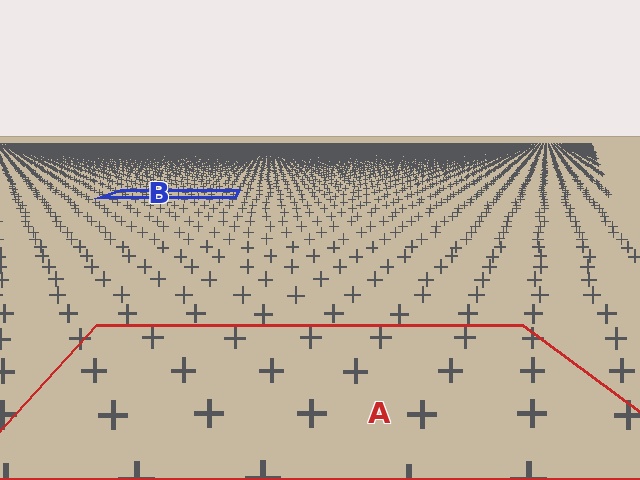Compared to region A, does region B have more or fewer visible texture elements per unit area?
Region B has more texture elements per unit area — they are packed more densely because it is farther away.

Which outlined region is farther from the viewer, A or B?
Region B is farther from the viewer — the texture elements inside it appear smaller and more densely packed.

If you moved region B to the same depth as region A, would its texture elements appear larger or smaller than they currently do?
They would appear larger. At a closer depth, the same texture elements are projected at a bigger on-screen size.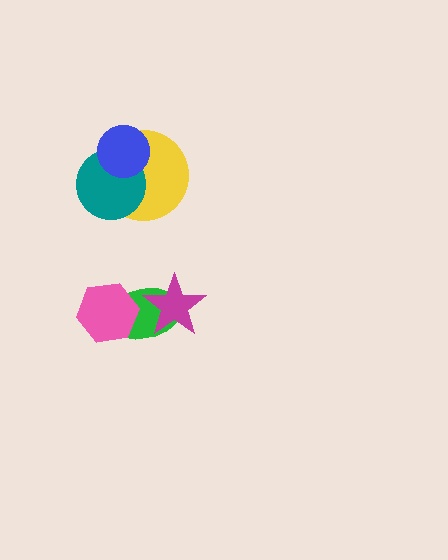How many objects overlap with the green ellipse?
2 objects overlap with the green ellipse.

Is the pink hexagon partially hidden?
No, no other shape covers it.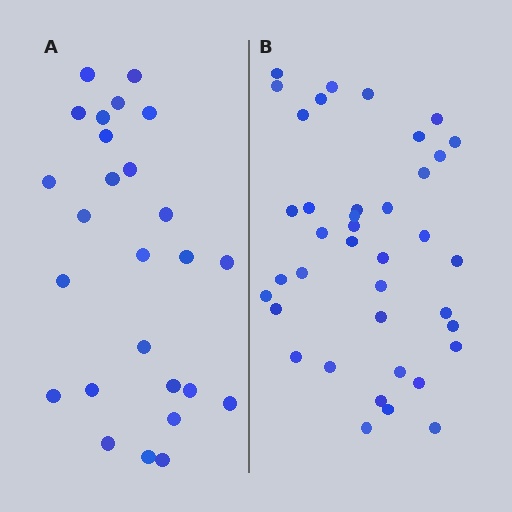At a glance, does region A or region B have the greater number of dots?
Region B (the right region) has more dots.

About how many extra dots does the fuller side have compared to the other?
Region B has approximately 15 more dots than region A.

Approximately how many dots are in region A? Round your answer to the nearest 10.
About 30 dots. (The exact count is 26, which rounds to 30.)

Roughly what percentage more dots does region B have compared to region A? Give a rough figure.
About 50% more.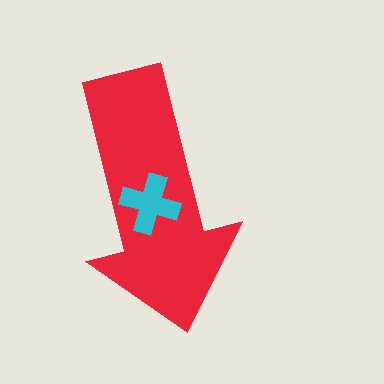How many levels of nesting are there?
2.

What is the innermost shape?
The cyan cross.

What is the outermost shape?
The red arrow.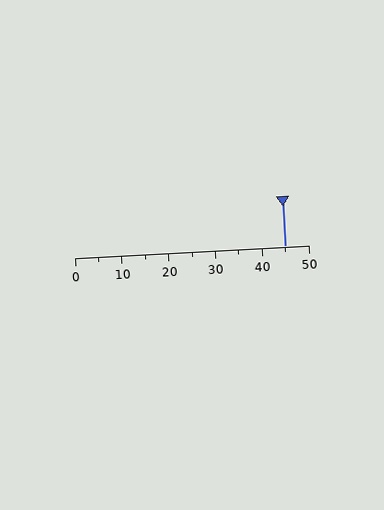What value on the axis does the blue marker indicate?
The marker indicates approximately 45.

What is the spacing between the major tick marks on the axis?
The major ticks are spaced 10 apart.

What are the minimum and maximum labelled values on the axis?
The axis runs from 0 to 50.